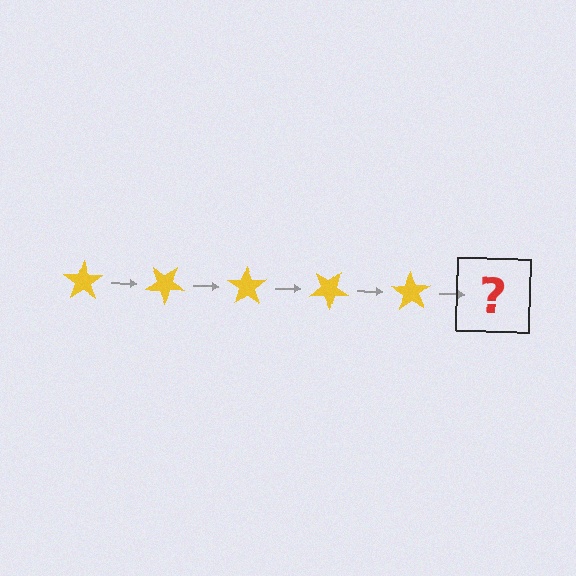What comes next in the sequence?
The next element should be a yellow star rotated 175 degrees.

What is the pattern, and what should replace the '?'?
The pattern is that the star rotates 35 degrees each step. The '?' should be a yellow star rotated 175 degrees.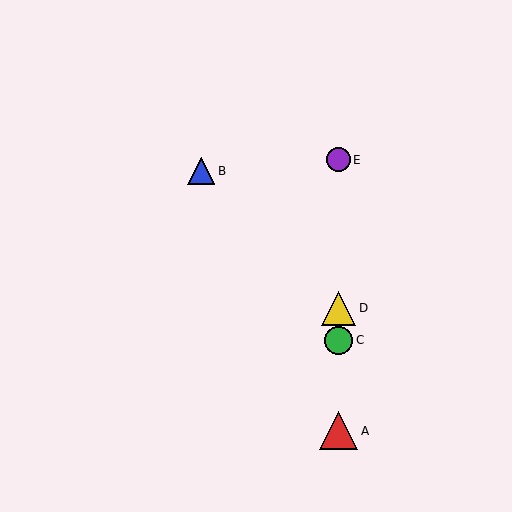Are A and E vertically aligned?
Yes, both are at x≈339.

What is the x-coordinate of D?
Object D is at x≈339.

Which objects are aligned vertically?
Objects A, C, D, E are aligned vertically.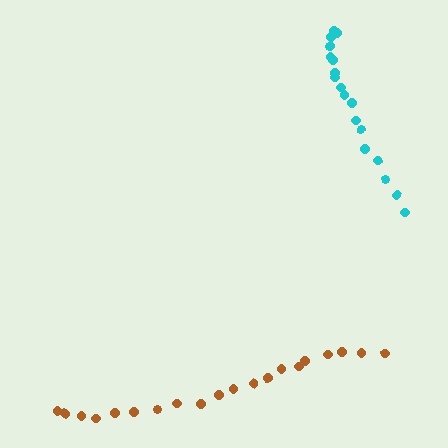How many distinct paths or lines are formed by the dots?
There are 2 distinct paths.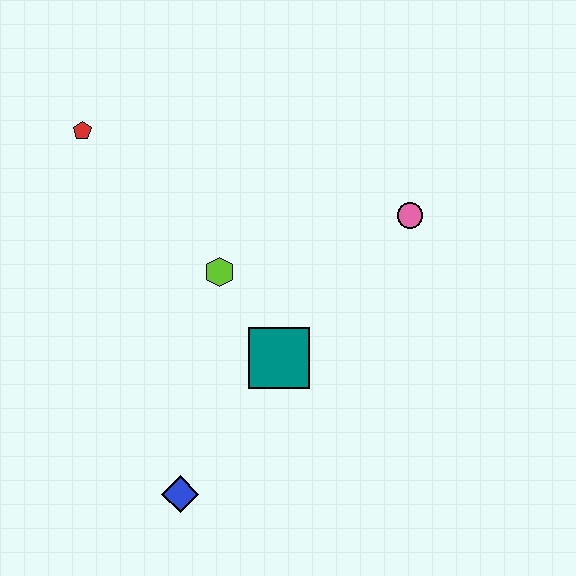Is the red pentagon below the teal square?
No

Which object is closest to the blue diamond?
The teal square is closest to the blue diamond.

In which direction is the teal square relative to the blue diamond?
The teal square is above the blue diamond.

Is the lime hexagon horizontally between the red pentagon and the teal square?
Yes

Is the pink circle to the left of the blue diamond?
No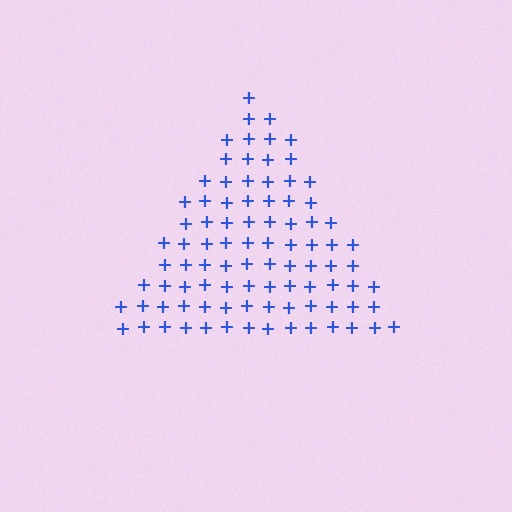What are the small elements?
The small elements are plus signs.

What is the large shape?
The large shape is a triangle.